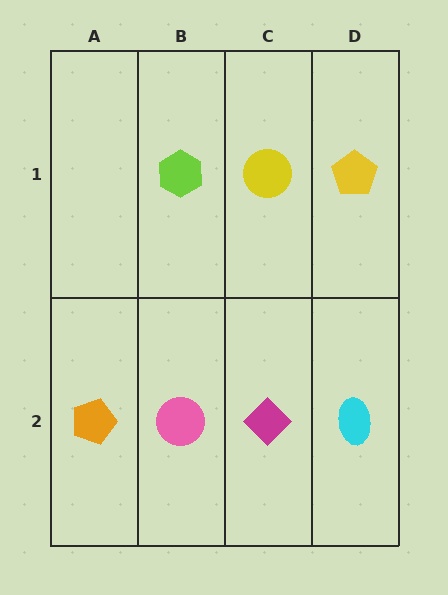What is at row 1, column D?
A yellow pentagon.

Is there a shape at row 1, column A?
No, that cell is empty.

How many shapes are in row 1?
3 shapes.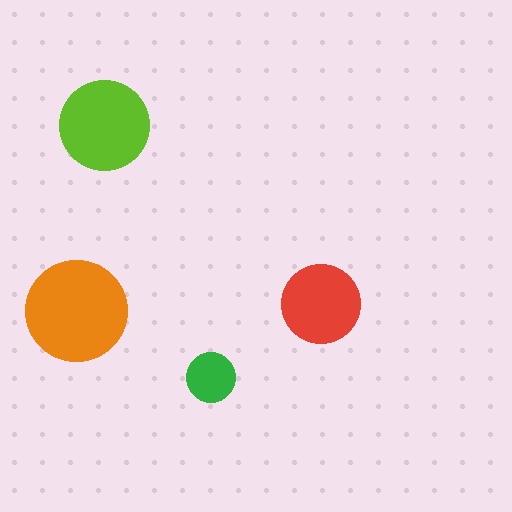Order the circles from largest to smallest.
the orange one, the lime one, the red one, the green one.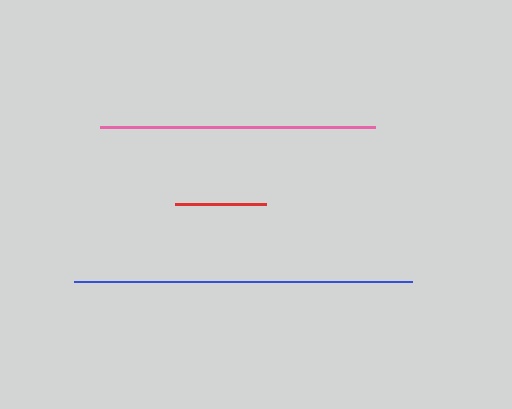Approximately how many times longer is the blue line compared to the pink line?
The blue line is approximately 1.2 times the length of the pink line.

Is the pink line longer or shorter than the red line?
The pink line is longer than the red line.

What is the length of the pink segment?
The pink segment is approximately 275 pixels long.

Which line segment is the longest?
The blue line is the longest at approximately 338 pixels.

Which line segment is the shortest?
The red line is the shortest at approximately 91 pixels.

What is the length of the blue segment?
The blue segment is approximately 338 pixels long.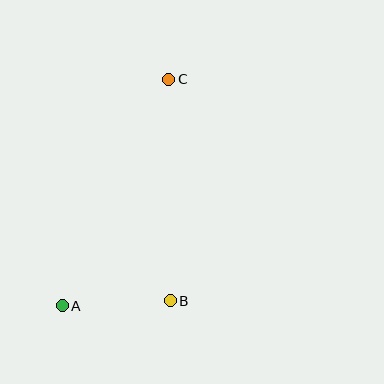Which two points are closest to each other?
Points A and B are closest to each other.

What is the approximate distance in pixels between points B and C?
The distance between B and C is approximately 221 pixels.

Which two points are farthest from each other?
Points A and C are farthest from each other.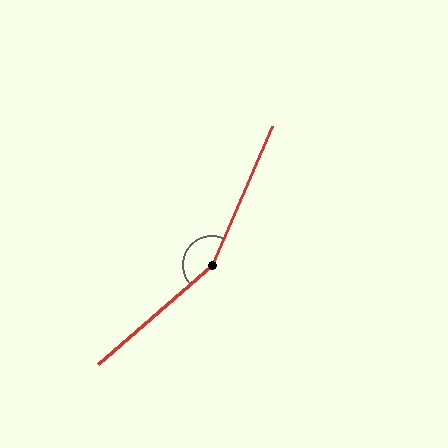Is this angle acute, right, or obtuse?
It is obtuse.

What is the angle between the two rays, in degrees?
Approximately 155 degrees.